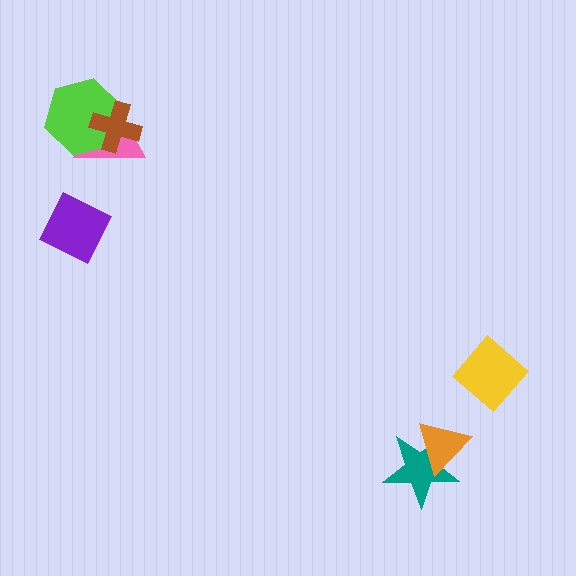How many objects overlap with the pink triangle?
2 objects overlap with the pink triangle.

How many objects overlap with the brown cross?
2 objects overlap with the brown cross.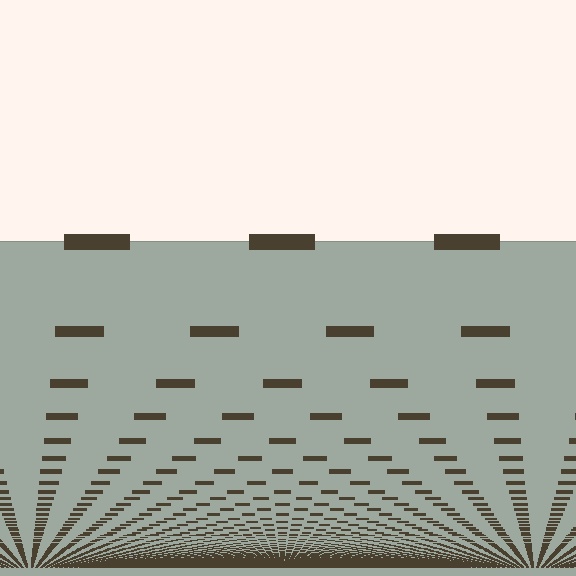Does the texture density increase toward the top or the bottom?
Density increases toward the bottom.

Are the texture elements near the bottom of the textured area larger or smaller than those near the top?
Smaller. The gradient is inverted — elements near the bottom are smaller and denser.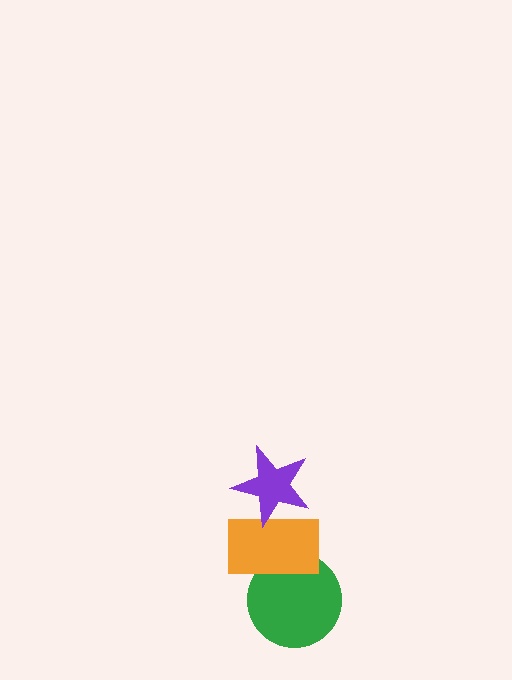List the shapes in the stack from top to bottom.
From top to bottom: the purple star, the orange rectangle, the green circle.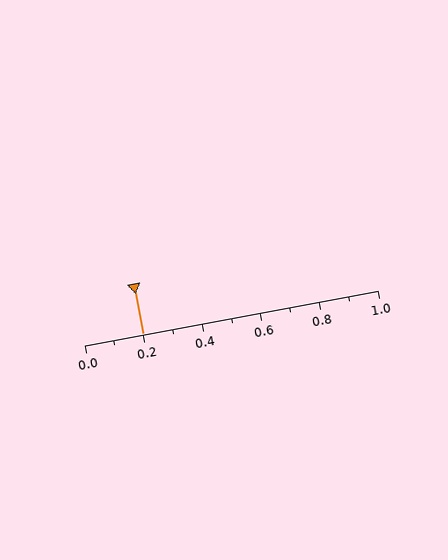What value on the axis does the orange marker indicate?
The marker indicates approximately 0.2.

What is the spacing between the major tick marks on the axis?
The major ticks are spaced 0.2 apart.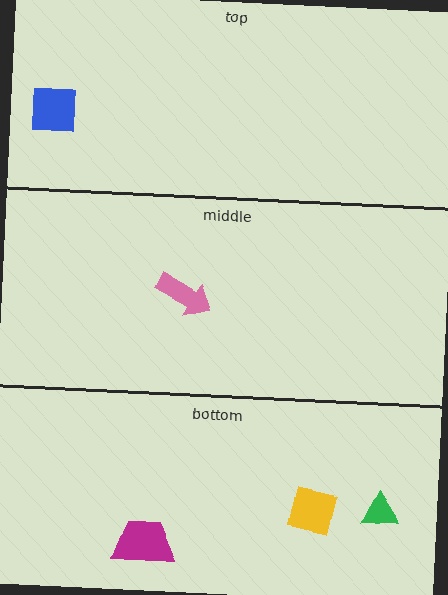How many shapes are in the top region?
1.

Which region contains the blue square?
The top region.